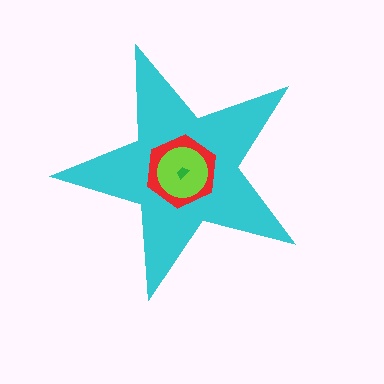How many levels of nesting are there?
4.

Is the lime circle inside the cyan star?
Yes.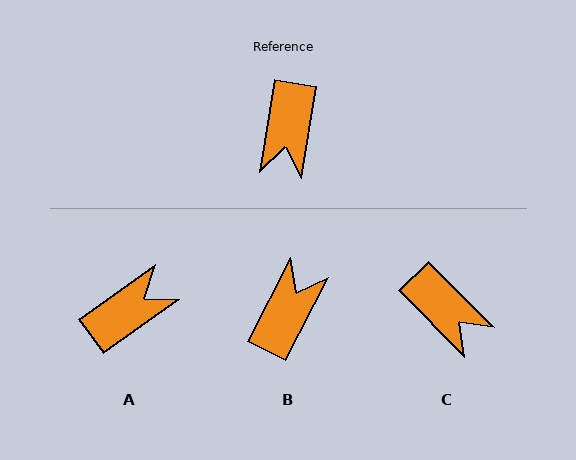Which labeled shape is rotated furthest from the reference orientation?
B, about 162 degrees away.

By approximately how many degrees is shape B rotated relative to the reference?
Approximately 162 degrees counter-clockwise.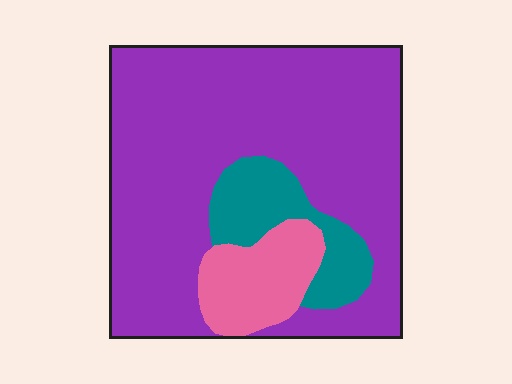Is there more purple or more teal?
Purple.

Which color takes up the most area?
Purple, at roughly 75%.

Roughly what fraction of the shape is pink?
Pink covers around 10% of the shape.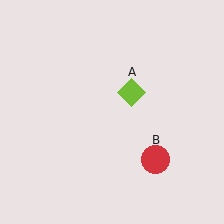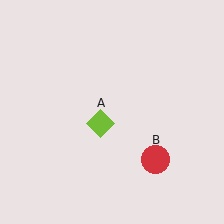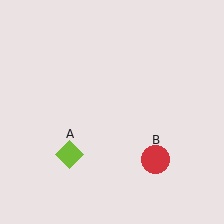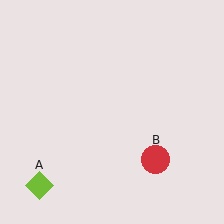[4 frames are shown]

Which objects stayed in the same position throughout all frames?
Red circle (object B) remained stationary.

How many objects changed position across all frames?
1 object changed position: lime diamond (object A).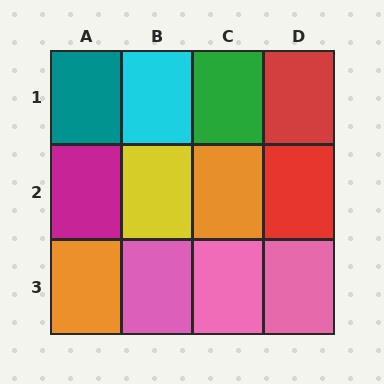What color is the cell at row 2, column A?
Magenta.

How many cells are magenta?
1 cell is magenta.